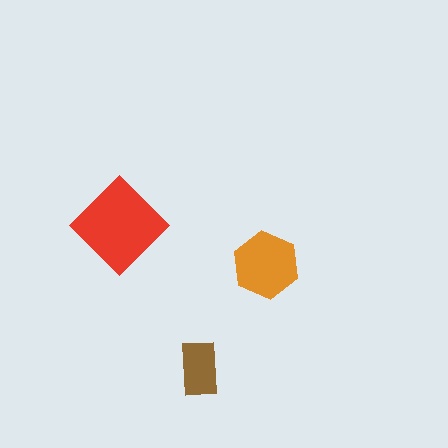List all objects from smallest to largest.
The brown rectangle, the orange hexagon, the red diamond.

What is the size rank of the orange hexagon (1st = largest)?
2nd.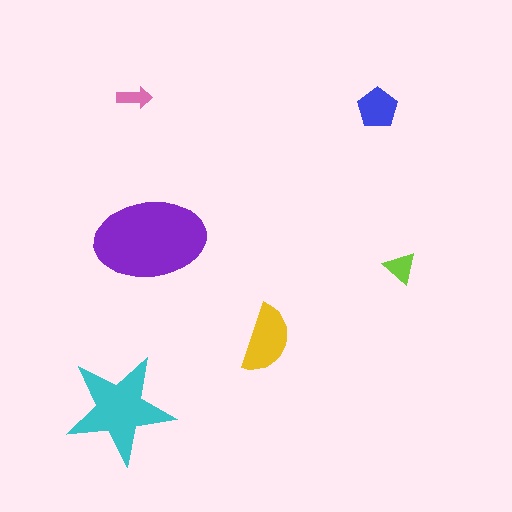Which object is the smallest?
The pink arrow.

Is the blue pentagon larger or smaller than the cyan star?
Smaller.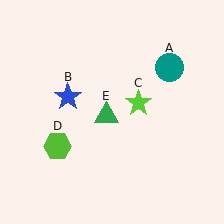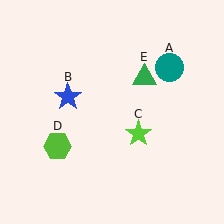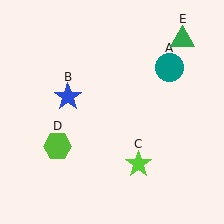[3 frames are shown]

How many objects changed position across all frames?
2 objects changed position: lime star (object C), green triangle (object E).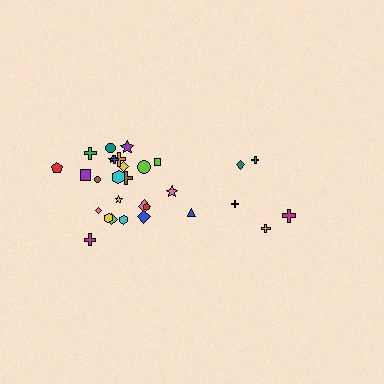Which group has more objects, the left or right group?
The left group.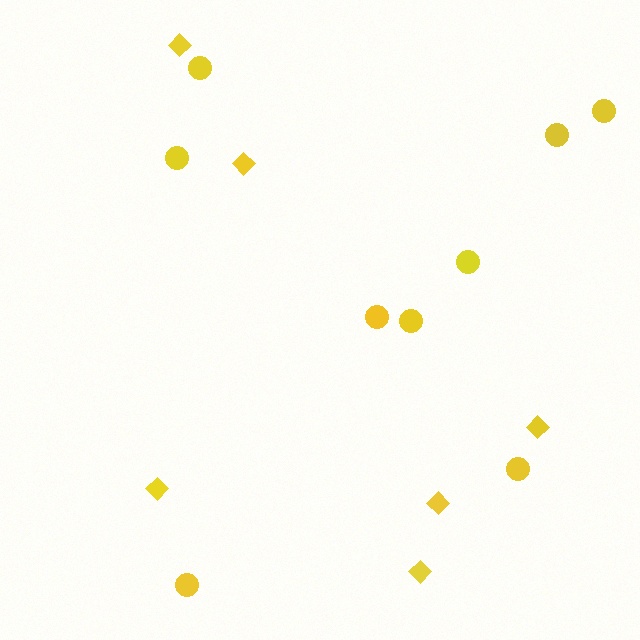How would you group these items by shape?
There are 2 groups: one group of diamonds (6) and one group of circles (9).